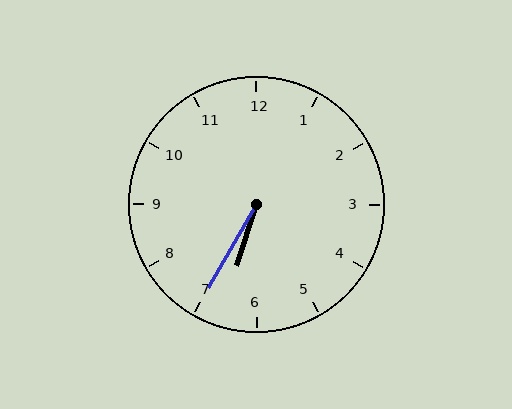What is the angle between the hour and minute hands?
Approximately 12 degrees.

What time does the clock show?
6:35.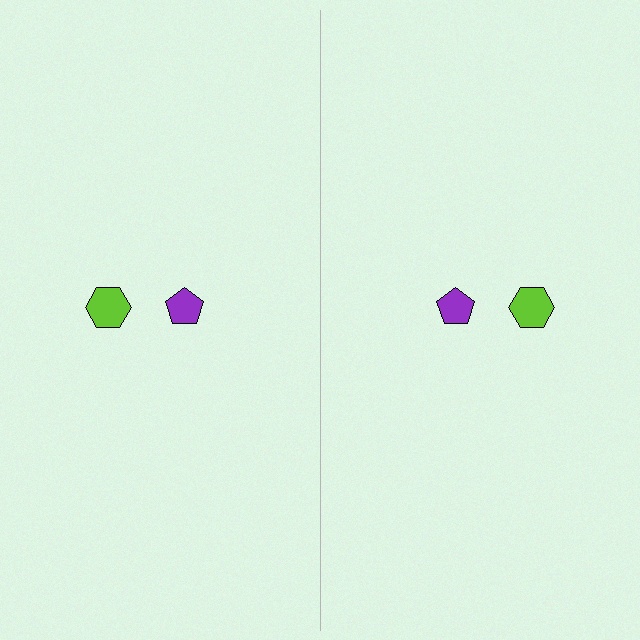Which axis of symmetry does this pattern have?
The pattern has a vertical axis of symmetry running through the center of the image.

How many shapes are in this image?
There are 4 shapes in this image.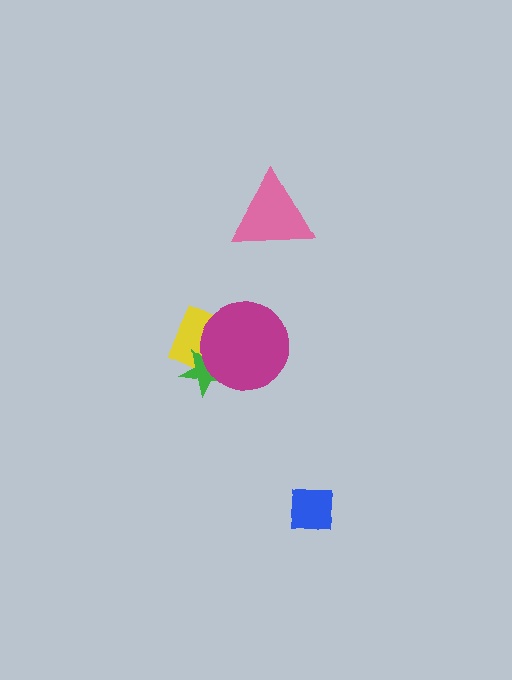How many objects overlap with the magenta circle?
2 objects overlap with the magenta circle.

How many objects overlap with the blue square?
0 objects overlap with the blue square.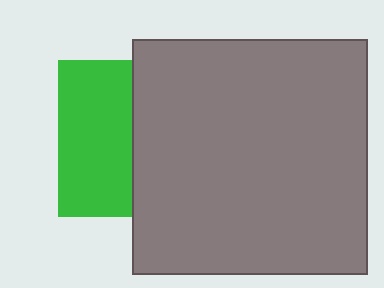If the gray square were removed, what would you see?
You would see the complete green square.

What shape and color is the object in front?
The object in front is a gray square.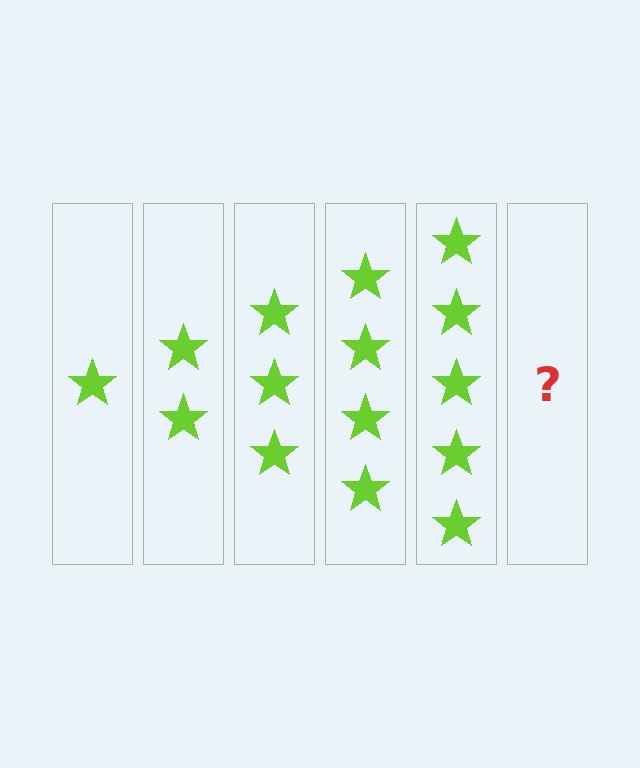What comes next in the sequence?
The next element should be 6 stars.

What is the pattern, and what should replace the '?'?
The pattern is that each step adds one more star. The '?' should be 6 stars.